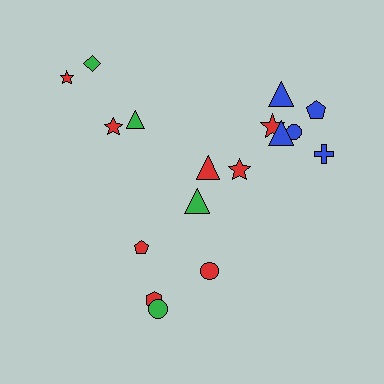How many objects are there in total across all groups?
There are 17 objects.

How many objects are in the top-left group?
There are 4 objects.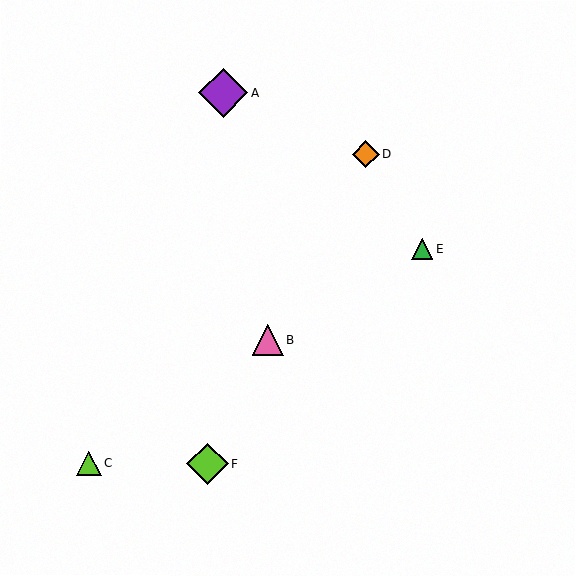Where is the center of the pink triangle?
The center of the pink triangle is at (267, 340).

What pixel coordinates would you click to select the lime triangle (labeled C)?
Click at (89, 463) to select the lime triangle C.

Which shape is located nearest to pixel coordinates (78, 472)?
The lime triangle (labeled C) at (89, 463) is nearest to that location.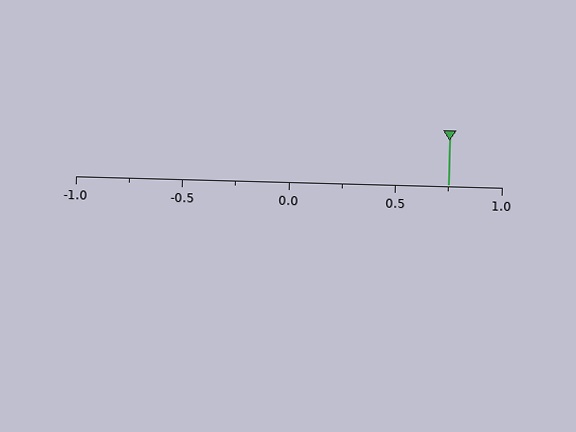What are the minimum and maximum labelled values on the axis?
The axis runs from -1.0 to 1.0.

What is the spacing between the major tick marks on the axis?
The major ticks are spaced 0.5 apart.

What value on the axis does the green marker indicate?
The marker indicates approximately 0.75.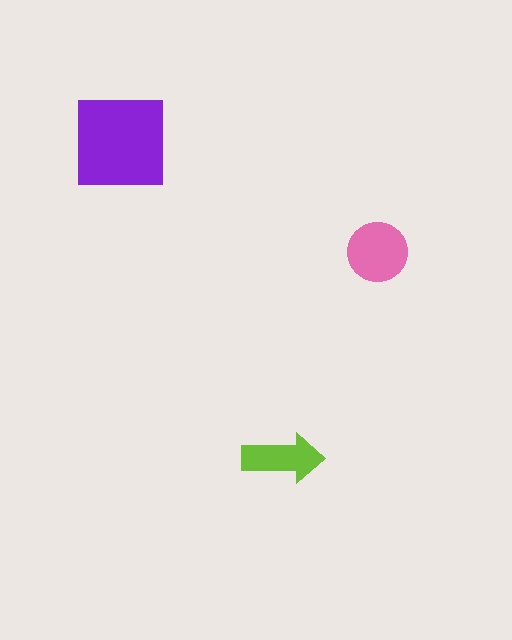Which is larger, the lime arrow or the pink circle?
The pink circle.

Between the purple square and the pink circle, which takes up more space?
The purple square.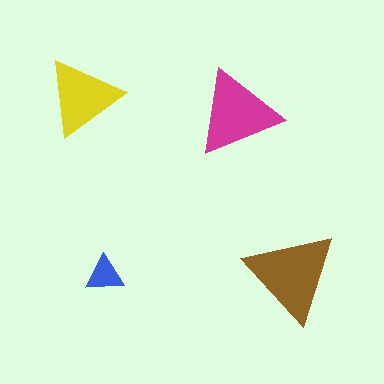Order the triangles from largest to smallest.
the brown one, the magenta one, the yellow one, the blue one.